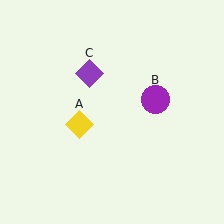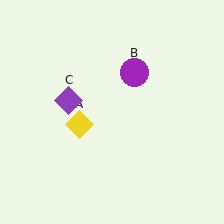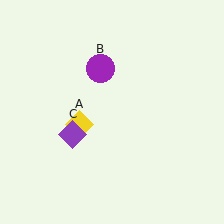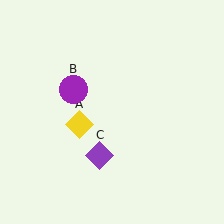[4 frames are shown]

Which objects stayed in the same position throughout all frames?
Yellow diamond (object A) remained stationary.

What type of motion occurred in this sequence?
The purple circle (object B), purple diamond (object C) rotated counterclockwise around the center of the scene.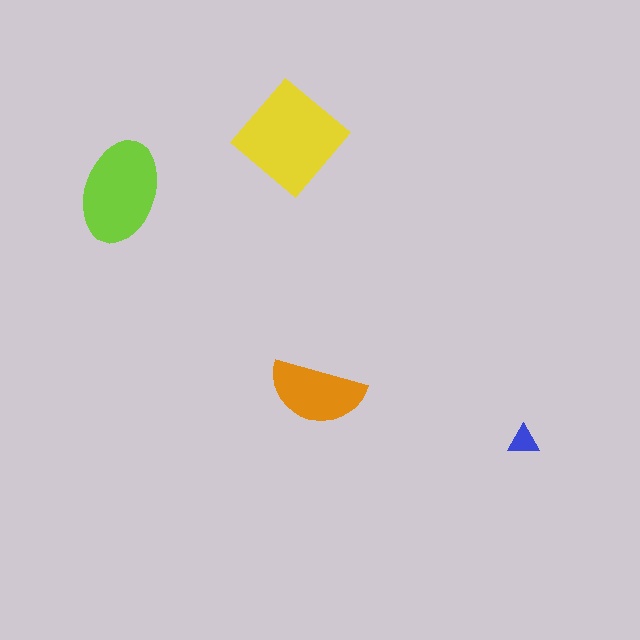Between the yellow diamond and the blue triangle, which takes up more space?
The yellow diamond.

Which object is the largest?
The yellow diamond.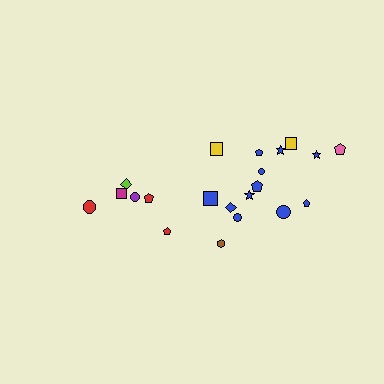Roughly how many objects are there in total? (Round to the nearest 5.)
Roughly 20 objects in total.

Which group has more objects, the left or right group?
The right group.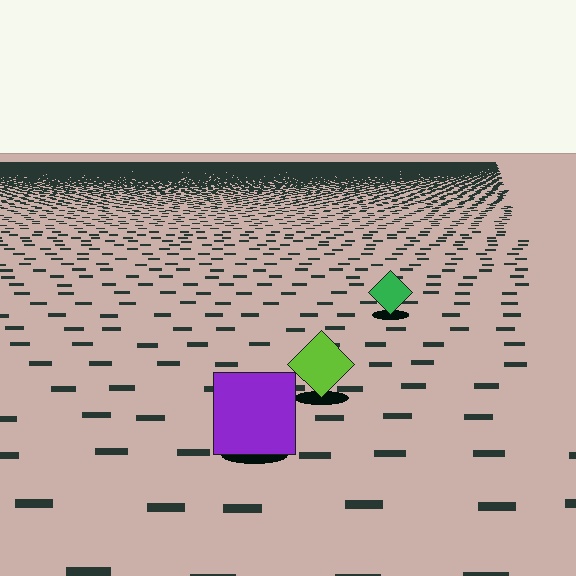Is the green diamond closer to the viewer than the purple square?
No. The purple square is closer — you can tell from the texture gradient: the ground texture is coarser near it.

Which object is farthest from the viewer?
The green diamond is farthest from the viewer. It appears smaller and the ground texture around it is denser.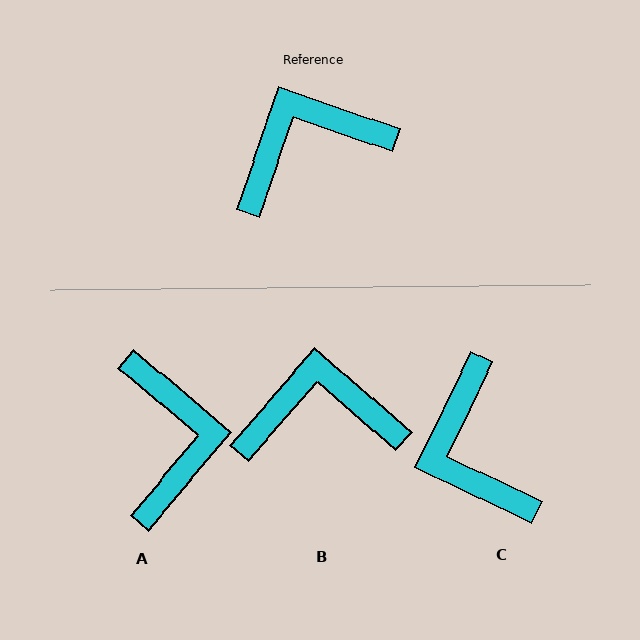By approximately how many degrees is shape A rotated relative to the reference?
Approximately 111 degrees clockwise.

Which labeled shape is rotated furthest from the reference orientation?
A, about 111 degrees away.